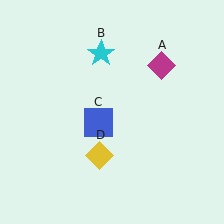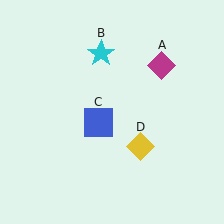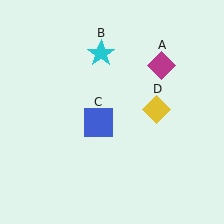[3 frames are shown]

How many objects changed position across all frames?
1 object changed position: yellow diamond (object D).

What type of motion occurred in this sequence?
The yellow diamond (object D) rotated counterclockwise around the center of the scene.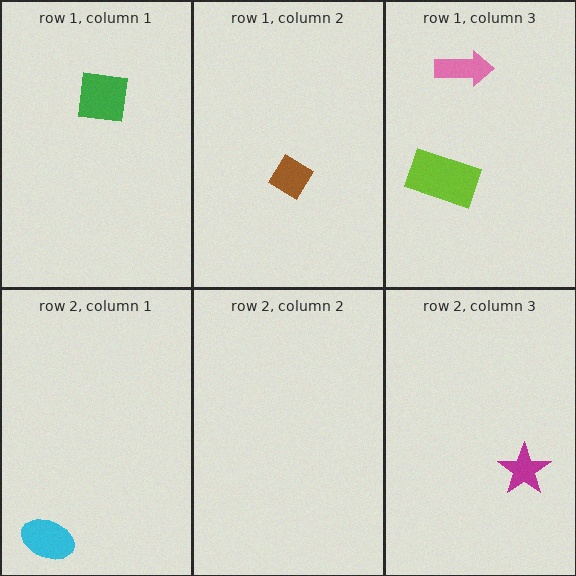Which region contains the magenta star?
The row 2, column 3 region.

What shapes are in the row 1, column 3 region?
The lime rectangle, the pink arrow.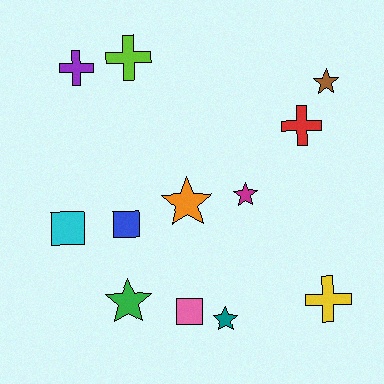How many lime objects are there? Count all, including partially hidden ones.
There is 1 lime object.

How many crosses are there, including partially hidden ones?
There are 4 crosses.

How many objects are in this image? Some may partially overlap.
There are 12 objects.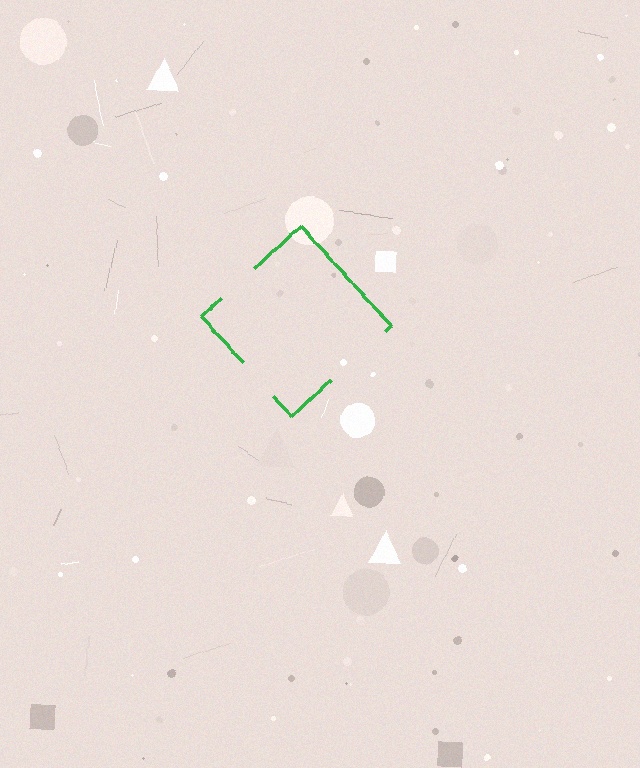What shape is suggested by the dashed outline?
The dashed outline suggests a diamond.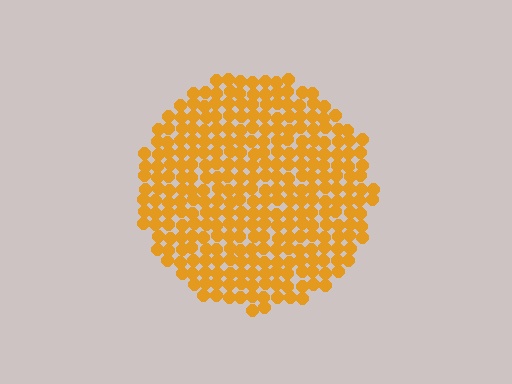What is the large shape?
The large shape is a circle.